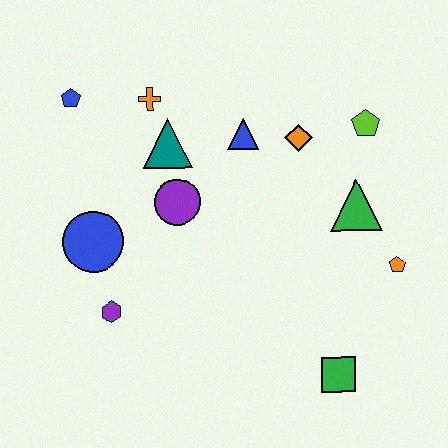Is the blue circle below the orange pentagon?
No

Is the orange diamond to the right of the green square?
No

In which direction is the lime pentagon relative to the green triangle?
The lime pentagon is above the green triangle.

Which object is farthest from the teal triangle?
The green square is farthest from the teal triangle.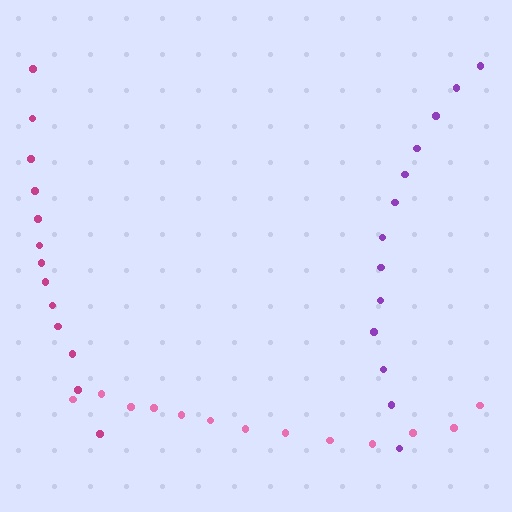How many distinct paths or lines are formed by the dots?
There are 3 distinct paths.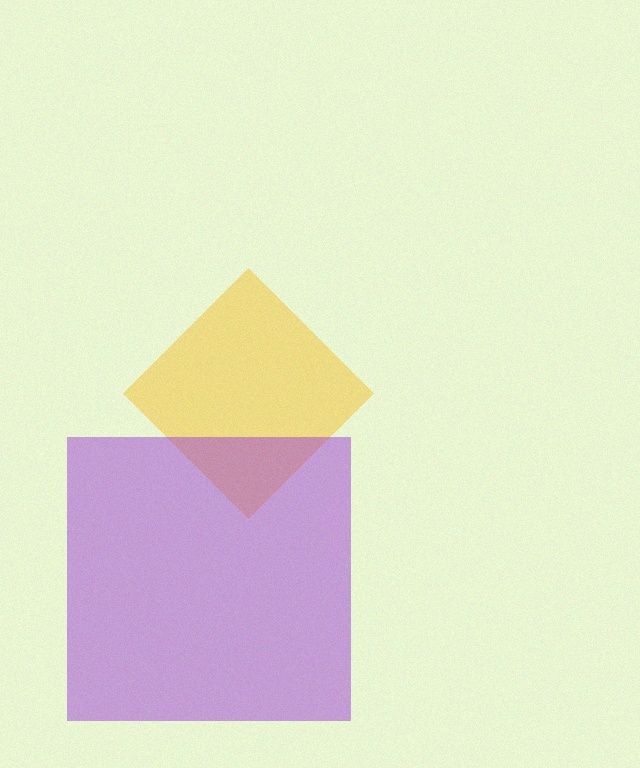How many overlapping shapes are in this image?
There are 2 overlapping shapes in the image.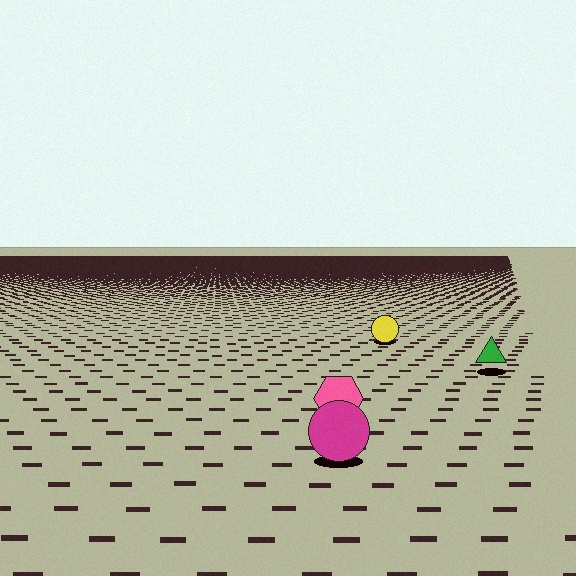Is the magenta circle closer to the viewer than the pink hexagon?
Yes. The magenta circle is closer — you can tell from the texture gradient: the ground texture is coarser near it.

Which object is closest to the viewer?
The magenta circle is closest. The texture marks near it are larger and more spread out.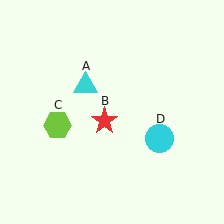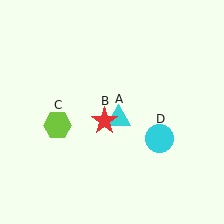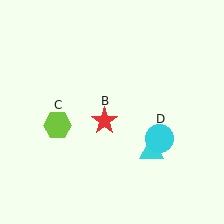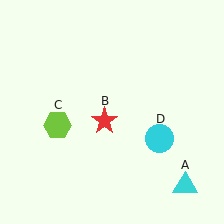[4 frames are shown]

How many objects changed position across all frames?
1 object changed position: cyan triangle (object A).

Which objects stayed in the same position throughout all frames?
Red star (object B) and lime hexagon (object C) and cyan circle (object D) remained stationary.